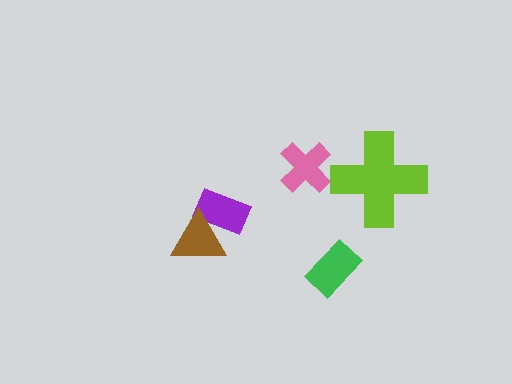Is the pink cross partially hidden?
No, no other shape covers it.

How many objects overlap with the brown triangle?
1 object overlaps with the brown triangle.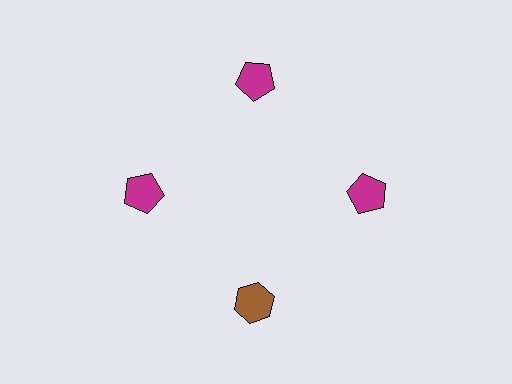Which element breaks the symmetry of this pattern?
The brown hexagon at roughly the 6 o'clock position breaks the symmetry. All other shapes are magenta pentagons.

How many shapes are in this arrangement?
There are 4 shapes arranged in a ring pattern.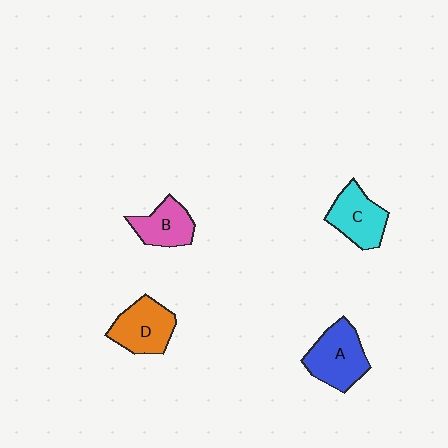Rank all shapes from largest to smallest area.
From largest to smallest: A (blue), D (orange), C (cyan), B (pink).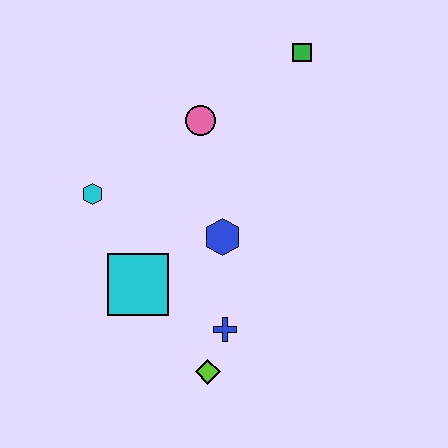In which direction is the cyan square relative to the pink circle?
The cyan square is below the pink circle.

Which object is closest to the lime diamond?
The blue cross is closest to the lime diamond.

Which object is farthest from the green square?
The lime diamond is farthest from the green square.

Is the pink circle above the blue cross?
Yes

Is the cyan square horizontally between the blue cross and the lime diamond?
No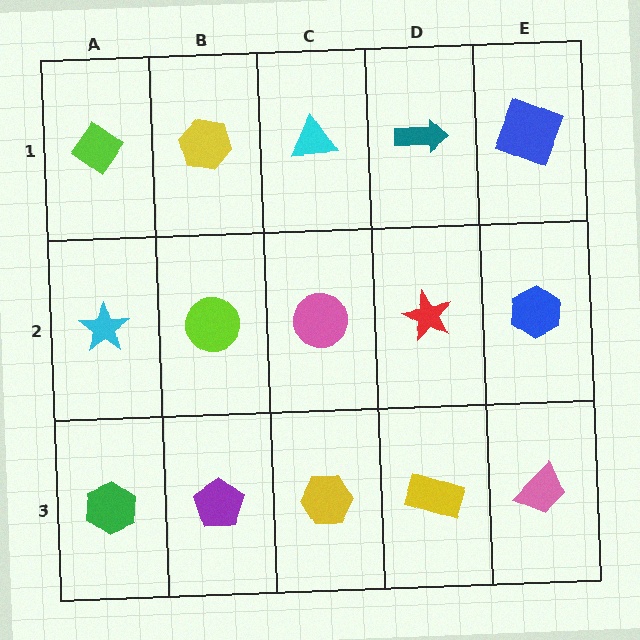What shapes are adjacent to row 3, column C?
A pink circle (row 2, column C), a purple pentagon (row 3, column B), a yellow rectangle (row 3, column D).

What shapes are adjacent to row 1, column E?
A blue hexagon (row 2, column E), a teal arrow (row 1, column D).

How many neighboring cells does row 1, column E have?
2.